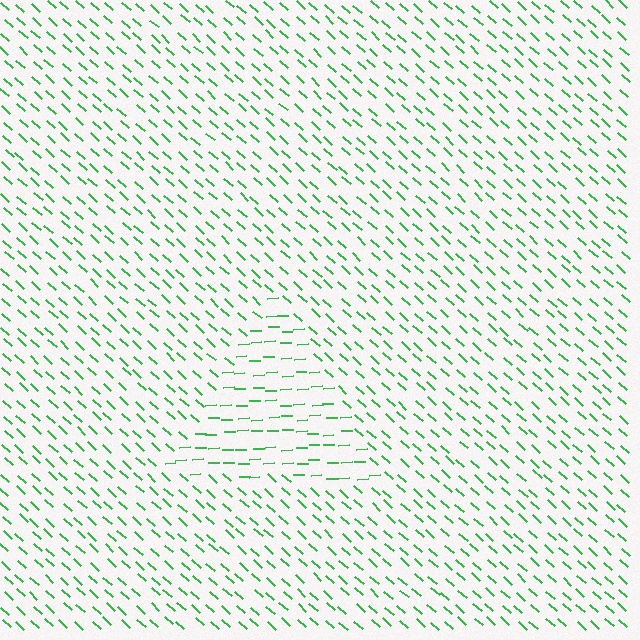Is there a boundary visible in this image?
Yes, there is a texture boundary formed by a change in line orientation.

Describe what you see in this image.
The image is filled with small green line segments. A triangle region in the image has lines oriented differently from the surrounding lines, creating a visible texture boundary.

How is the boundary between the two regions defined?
The boundary is defined purely by a change in line orientation (approximately 45 degrees difference). All lines are the same color and thickness.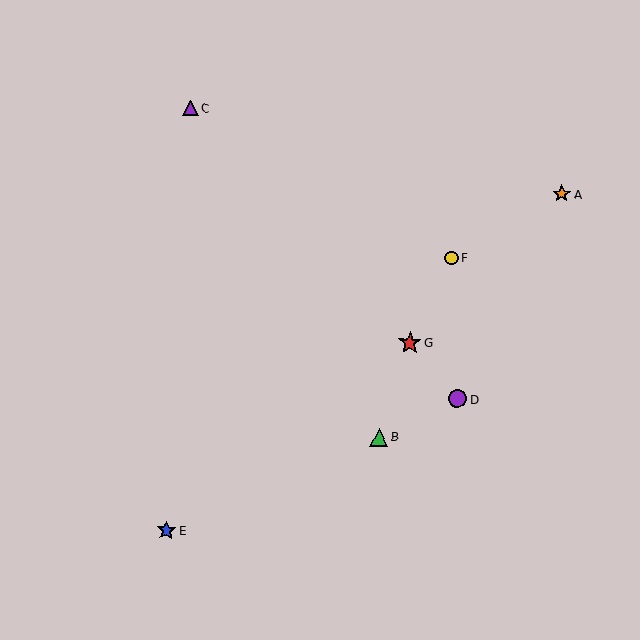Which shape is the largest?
The red star (labeled G) is the largest.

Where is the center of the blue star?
The center of the blue star is at (166, 531).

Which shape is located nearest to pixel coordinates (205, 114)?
The purple triangle (labeled C) at (191, 108) is nearest to that location.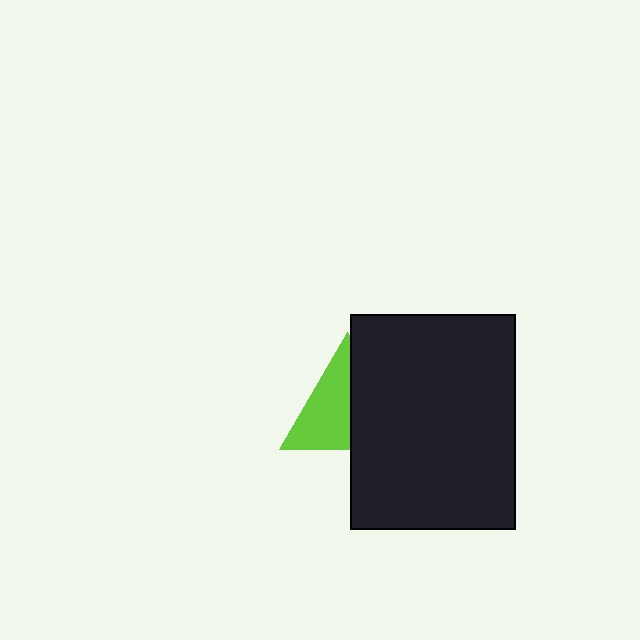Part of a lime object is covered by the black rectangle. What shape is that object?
It is a triangle.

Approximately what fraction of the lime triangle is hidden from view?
Roughly 47% of the lime triangle is hidden behind the black rectangle.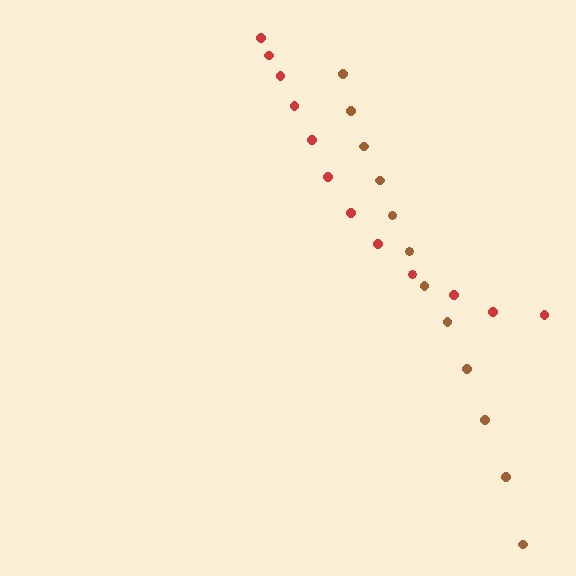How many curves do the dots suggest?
There are 2 distinct paths.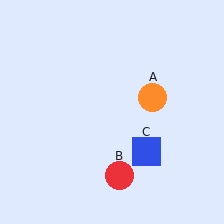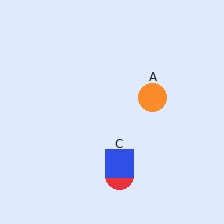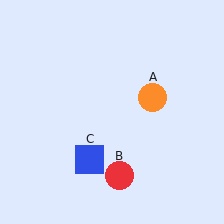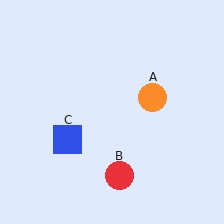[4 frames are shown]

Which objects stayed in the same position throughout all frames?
Orange circle (object A) and red circle (object B) remained stationary.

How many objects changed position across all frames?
1 object changed position: blue square (object C).